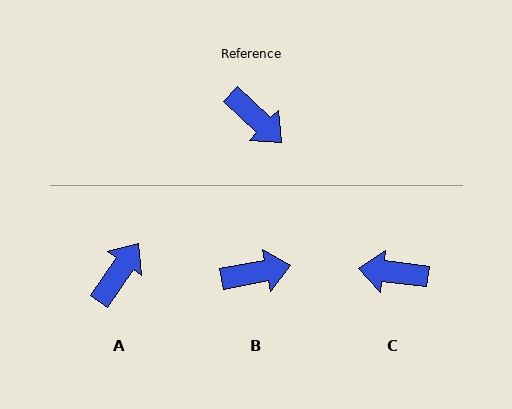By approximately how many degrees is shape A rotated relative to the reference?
Approximately 99 degrees counter-clockwise.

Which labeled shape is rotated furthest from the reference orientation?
C, about 143 degrees away.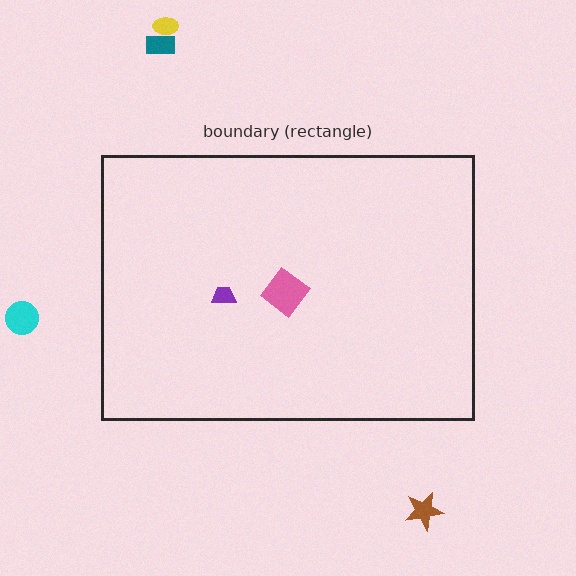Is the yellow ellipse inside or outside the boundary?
Outside.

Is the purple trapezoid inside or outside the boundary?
Inside.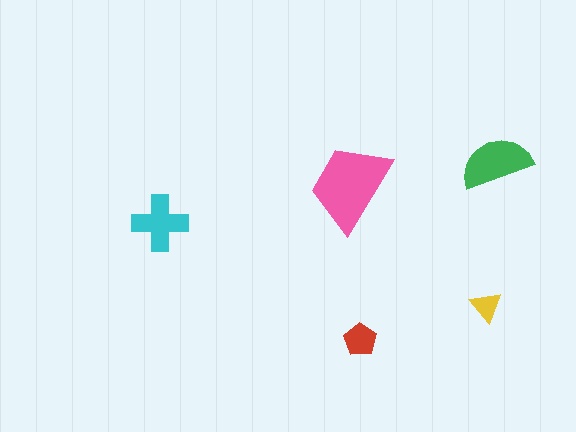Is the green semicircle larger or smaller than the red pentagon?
Larger.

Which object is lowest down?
The red pentagon is bottommost.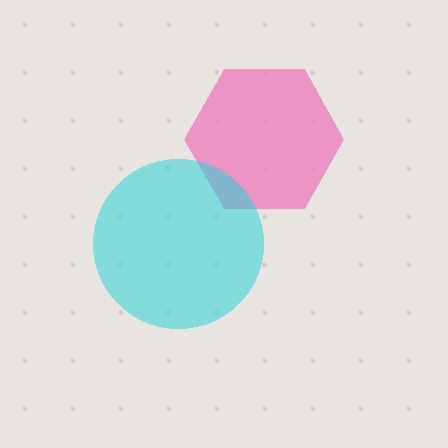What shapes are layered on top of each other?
The layered shapes are: a pink hexagon, a cyan circle.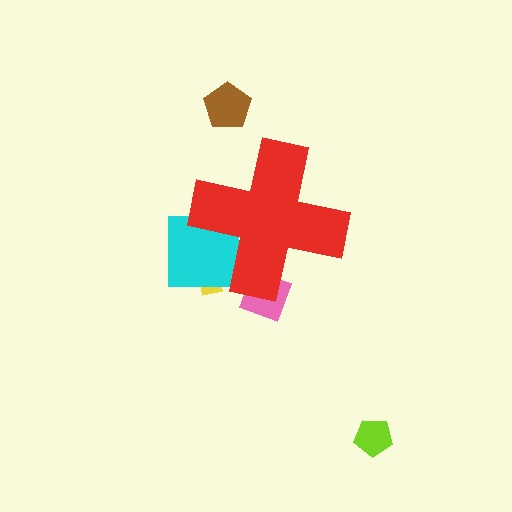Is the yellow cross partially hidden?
Yes, the yellow cross is partially hidden behind the red cross.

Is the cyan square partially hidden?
Yes, the cyan square is partially hidden behind the red cross.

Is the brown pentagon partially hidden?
No, the brown pentagon is fully visible.